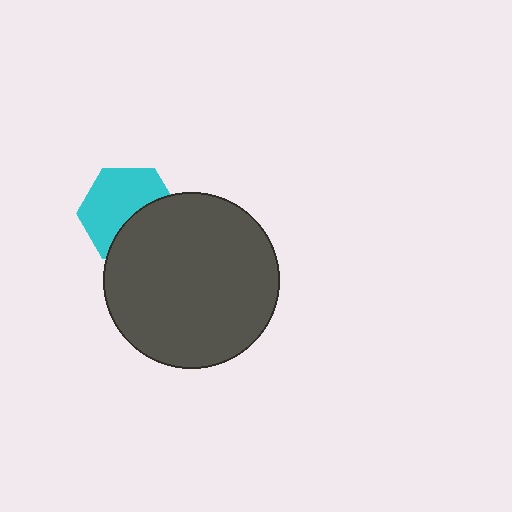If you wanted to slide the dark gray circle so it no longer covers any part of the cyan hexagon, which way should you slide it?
Slide it toward the lower-right — that is the most direct way to separate the two shapes.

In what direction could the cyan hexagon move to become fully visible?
The cyan hexagon could move toward the upper-left. That would shift it out from behind the dark gray circle entirely.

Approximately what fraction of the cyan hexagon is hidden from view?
Roughly 40% of the cyan hexagon is hidden behind the dark gray circle.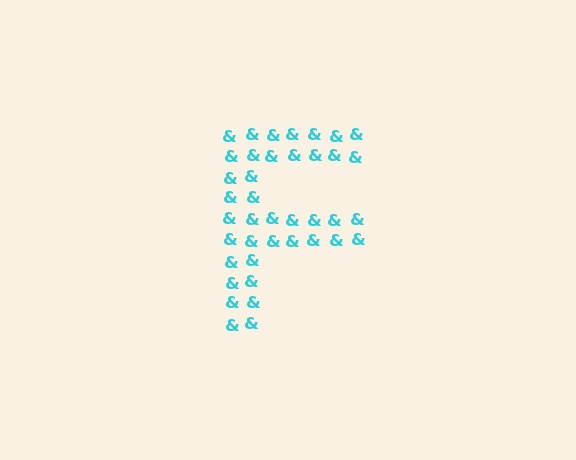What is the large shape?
The large shape is the letter F.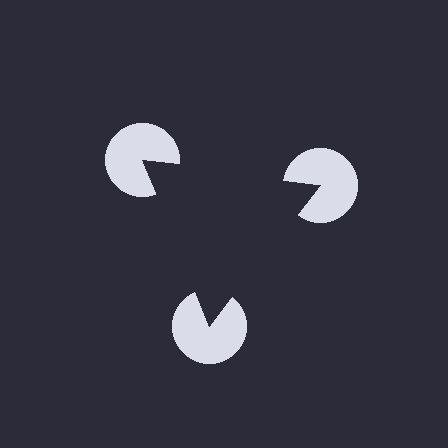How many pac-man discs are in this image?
There are 3 — one at each vertex of the illusory triangle.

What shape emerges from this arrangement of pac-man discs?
An illusory triangle — its edges are inferred from the aligned wedge cuts in the pac-man discs, not physically drawn.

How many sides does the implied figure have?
3 sides.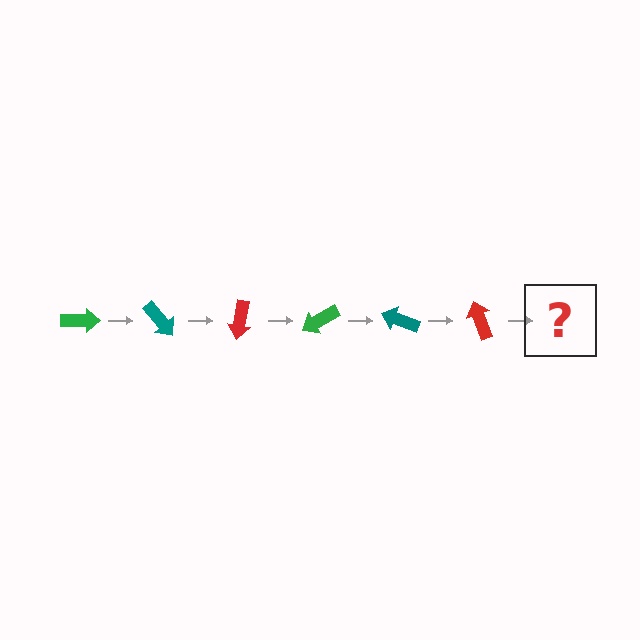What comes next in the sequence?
The next element should be a green arrow, rotated 300 degrees from the start.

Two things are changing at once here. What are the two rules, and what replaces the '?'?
The two rules are that it rotates 50 degrees each step and the color cycles through green, teal, and red. The '?' should be a green arrow, rotated 300 degrees from the start.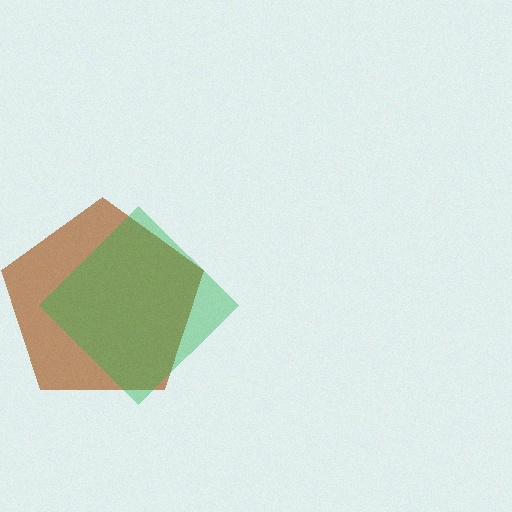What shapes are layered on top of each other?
The layered shapes are: a brown pentagon, a green diamond.